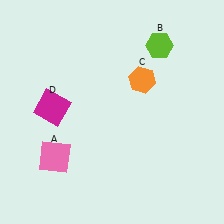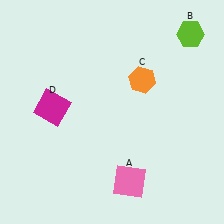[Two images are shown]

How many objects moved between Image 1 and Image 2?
2 objects moved between the two images.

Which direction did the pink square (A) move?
The pink square (A) moved right.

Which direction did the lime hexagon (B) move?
The lime hexagon (B) moved right.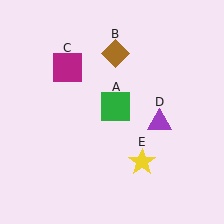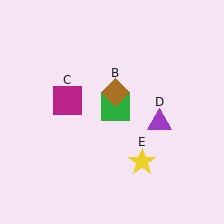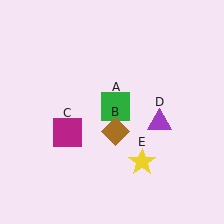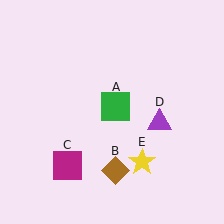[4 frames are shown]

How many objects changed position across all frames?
2 objects changed position: brown diamond (object B), magenta square (object C).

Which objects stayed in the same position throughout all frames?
Green square (object A) and purple triangle (object D) and yellow star (object E) remained stationary.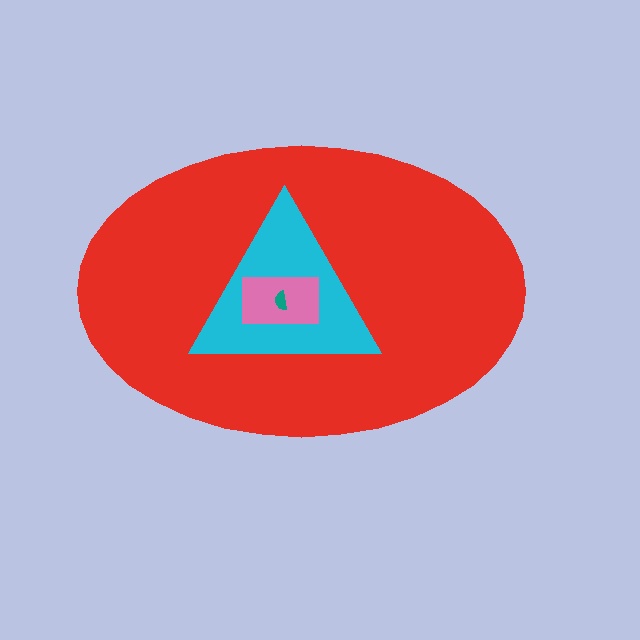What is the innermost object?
The teal semicircle.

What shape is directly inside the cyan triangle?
The pink rectangle.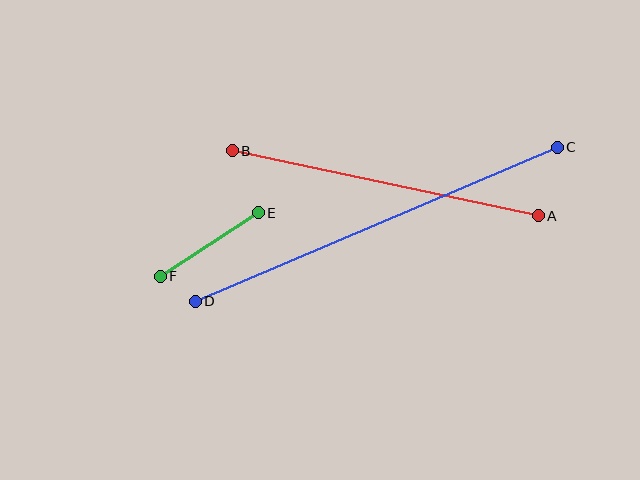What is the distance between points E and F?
The distance is approximately 117 pixels.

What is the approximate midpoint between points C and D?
The midpoint is at approximately (376, 224) pixels.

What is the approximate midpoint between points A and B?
The midpoint is at approximately (385, 183) pixels.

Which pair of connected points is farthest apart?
Points C and D are farthest apart.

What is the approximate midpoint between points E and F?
The midpoint is at approximately (209, 245) pixels.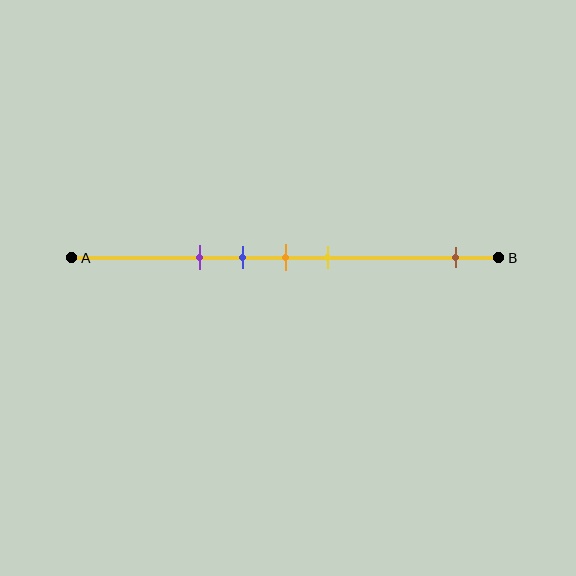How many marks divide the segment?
There are 5 marks dividing the segment.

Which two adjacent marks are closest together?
The blue and orange marks are the closest adjacent pair.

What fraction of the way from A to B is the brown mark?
The brown mark is approximately 90% (0.9) of the way from A to B.